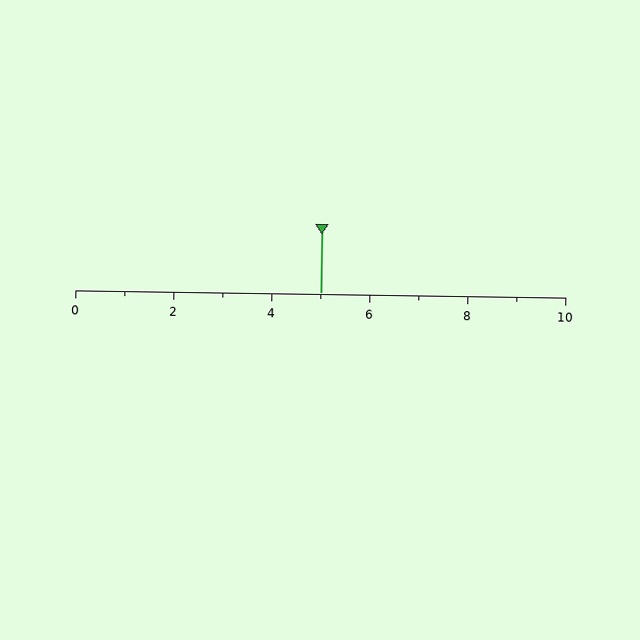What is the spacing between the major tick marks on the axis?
The major ticks are spaced 2 apart.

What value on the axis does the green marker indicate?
The marker indicates approximately 5.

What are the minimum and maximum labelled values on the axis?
The axis runs from 0 to 10.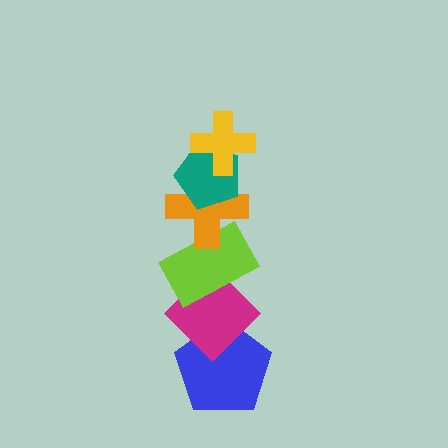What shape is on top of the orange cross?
The teal pentagon is on top of the orange cross.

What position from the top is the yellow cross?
The yellow cross is 1st from the top.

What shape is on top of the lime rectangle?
The orange cross is on top of the lime rectangle.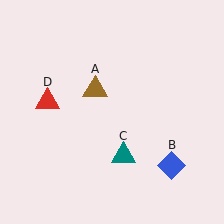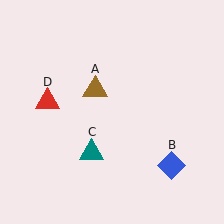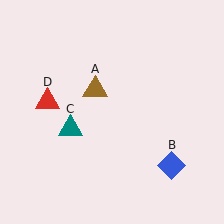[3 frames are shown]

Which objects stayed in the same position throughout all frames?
Brown triangle (object A) and blue diamond (object B) and red triangle (object D) remained stationary.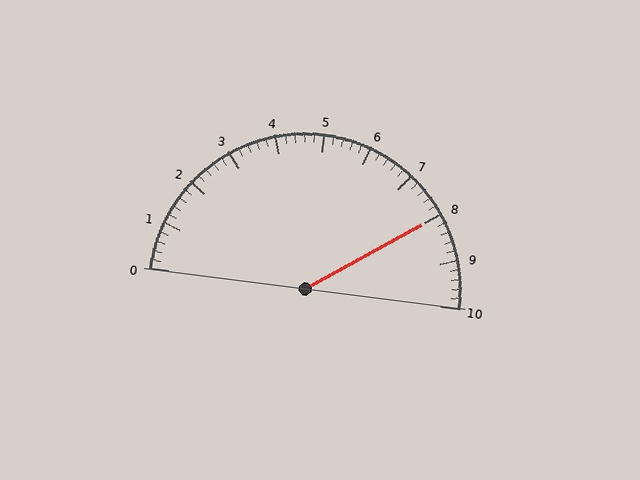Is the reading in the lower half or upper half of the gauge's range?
The reading is in the upper half of the range (0 to 10).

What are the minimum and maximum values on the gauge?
The gauge ranges from 0 to 10.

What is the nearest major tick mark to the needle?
The nearest major tick mark is 8.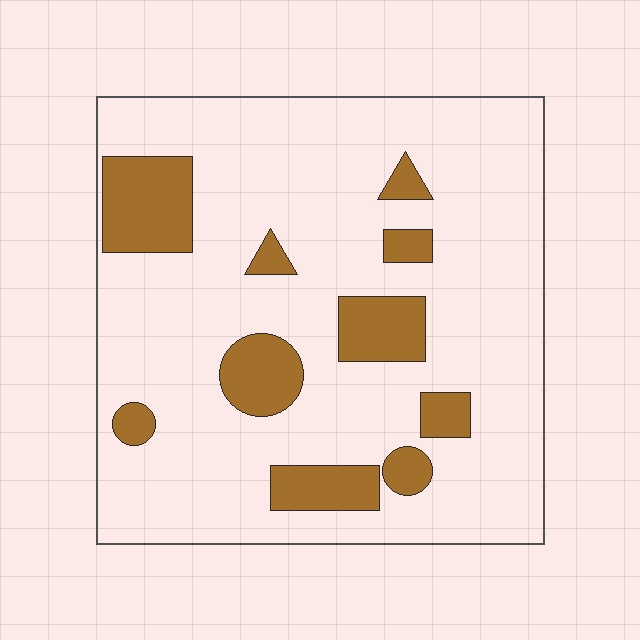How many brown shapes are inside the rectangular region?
10.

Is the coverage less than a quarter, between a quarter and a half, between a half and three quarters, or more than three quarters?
Less than a quarter.